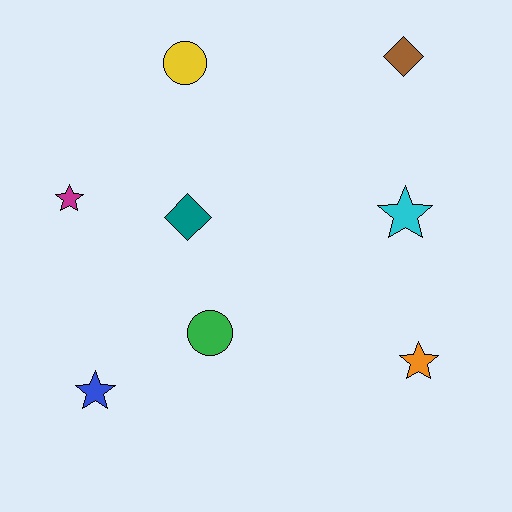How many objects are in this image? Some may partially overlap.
There are 8 objects.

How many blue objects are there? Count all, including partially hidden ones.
There is 1 blue object.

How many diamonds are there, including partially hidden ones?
There are 2 diamonds.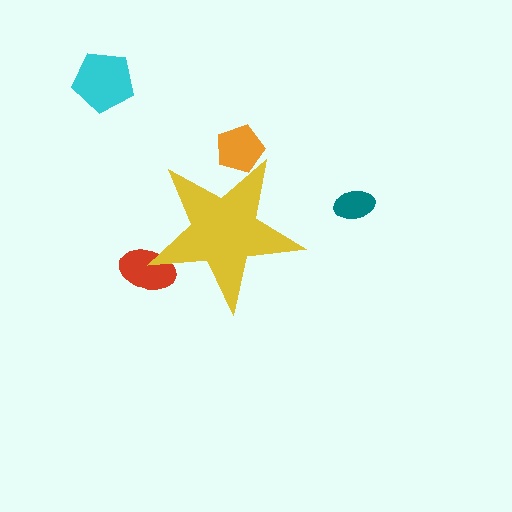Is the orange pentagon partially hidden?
Yes, the orange pentagon is partially hidden behind the yellow star.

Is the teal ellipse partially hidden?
No, the teal ellipse is fully visible.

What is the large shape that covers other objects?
A yellow star.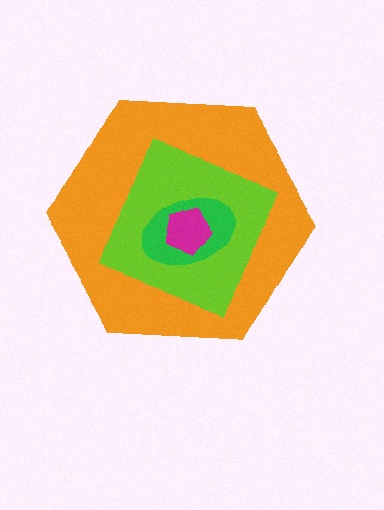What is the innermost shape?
The magenta pentagon.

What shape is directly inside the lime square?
The green ellipse.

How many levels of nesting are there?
4.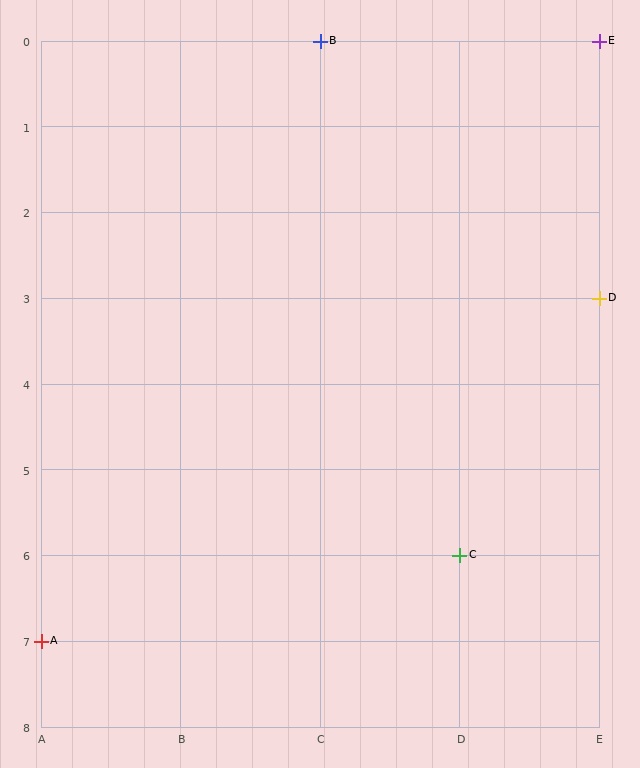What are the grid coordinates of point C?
Point C is at grid coordinates (D, 6).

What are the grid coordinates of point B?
Point B is at grid coordinates (C, 0).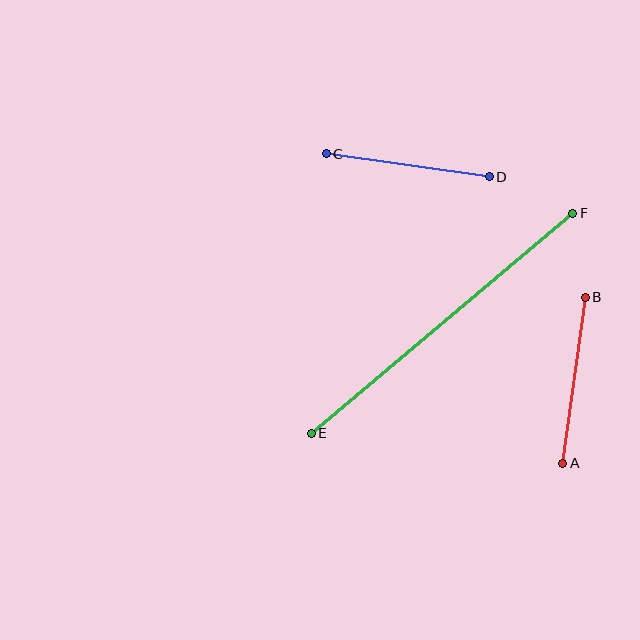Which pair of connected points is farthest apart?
Points E and F are farthest apart.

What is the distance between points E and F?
The distance is approximately 342 pixels.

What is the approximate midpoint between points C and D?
The midpoint is at approximately (408, 165) pixels.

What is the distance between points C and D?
The distance is approximately 165 pixels.